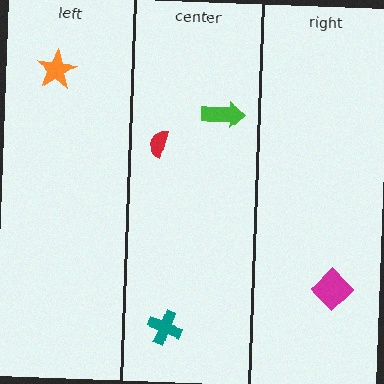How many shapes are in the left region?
1.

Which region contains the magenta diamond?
The right region.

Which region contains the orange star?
The left region.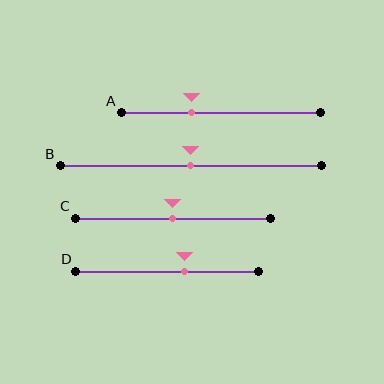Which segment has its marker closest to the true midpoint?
Segment B has its marker closest to the true midpoint.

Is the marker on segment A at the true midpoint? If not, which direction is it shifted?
No, the marker on segment A is shifted to the left by about 15% of the segment length.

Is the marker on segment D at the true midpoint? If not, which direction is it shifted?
No, the marker on segment D is shifted to the right by about 9% of the segment length.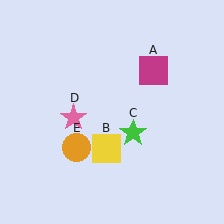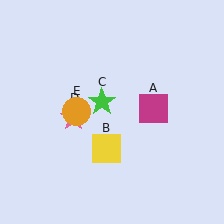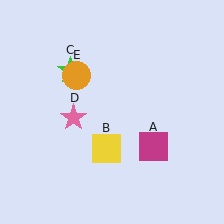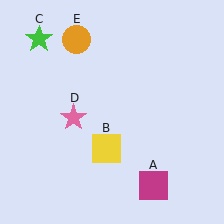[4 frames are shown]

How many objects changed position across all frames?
3 objects changed position: magenta square (object A), green star (object C), orange circle (object E).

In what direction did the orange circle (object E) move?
The orange circle (object E) moved up.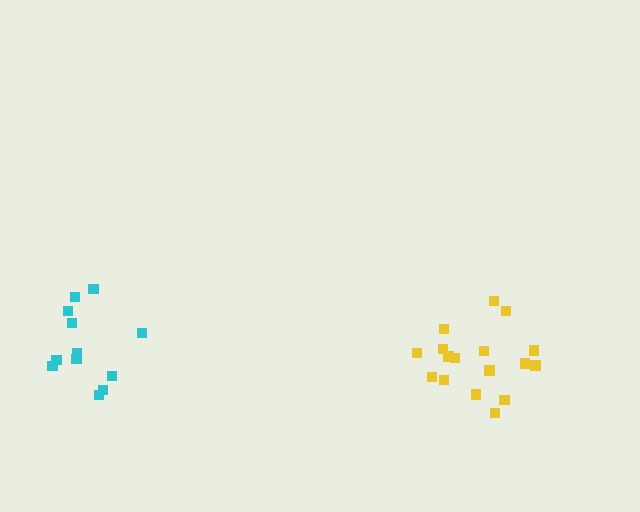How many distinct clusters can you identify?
There are 2 distinct clusters.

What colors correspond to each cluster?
The clusters are colored: yellow, cyan.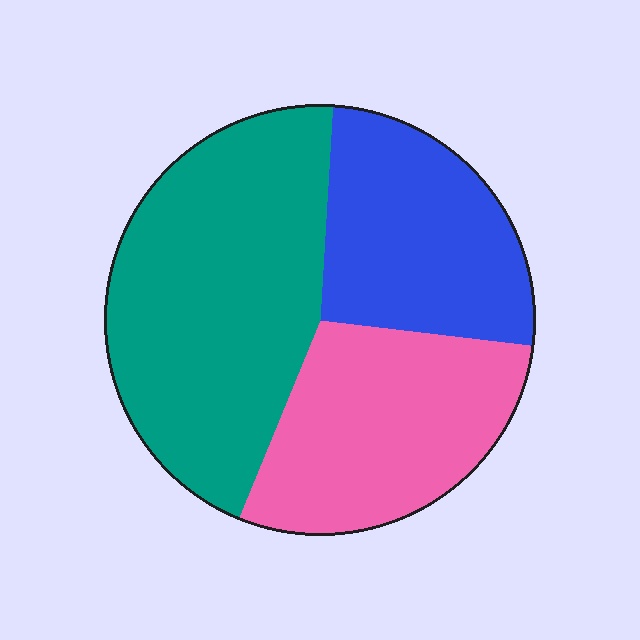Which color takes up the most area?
Teal, at roughly 45%.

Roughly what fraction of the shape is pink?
Pink covers 29% of the shape.